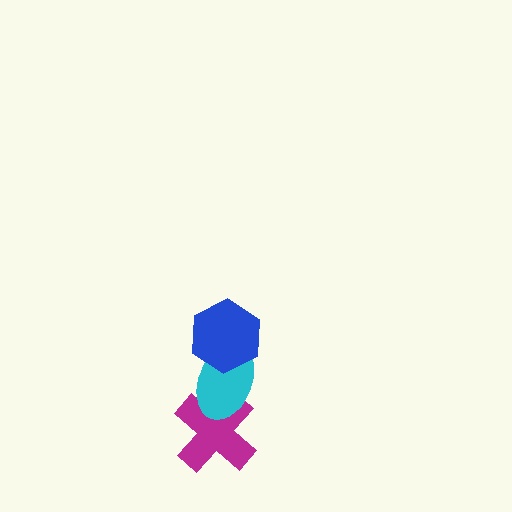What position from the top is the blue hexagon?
The blue hexagon is 1st from the top.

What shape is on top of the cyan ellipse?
The blue hexagon is on top of the cyan ellipse.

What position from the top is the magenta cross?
The magenta cross is 3rd from the top.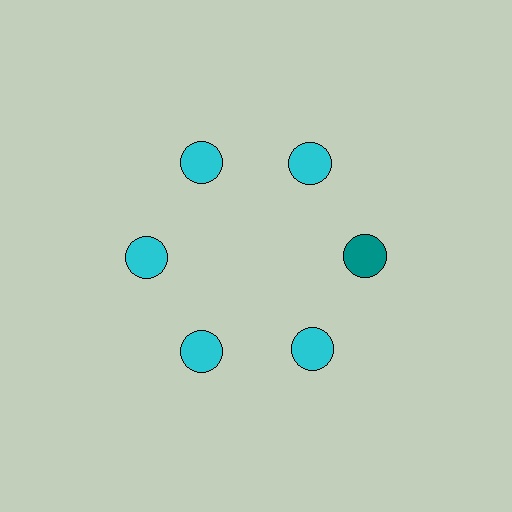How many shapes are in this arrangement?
There are 6 shapes arranged in a ring pattern.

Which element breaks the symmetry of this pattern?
The teal circle at roughly the 3 o'clock position breaks the symmetry. All other shapes are cyan circles.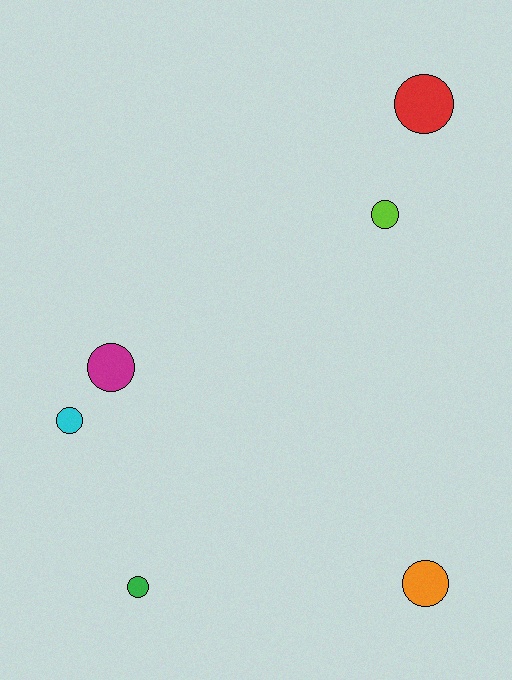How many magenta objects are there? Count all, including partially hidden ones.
There is 1 magenta object.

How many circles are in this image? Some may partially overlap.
There are 6 circles.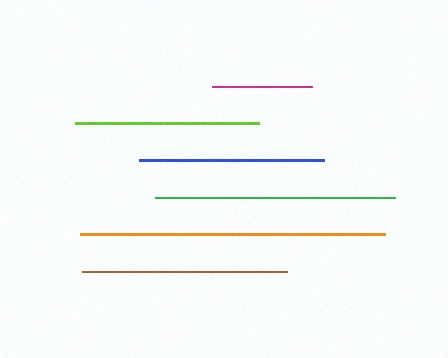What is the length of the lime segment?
The lime segment is approximately 184 pixels long.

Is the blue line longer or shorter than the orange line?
The orange line is longer than the blue line.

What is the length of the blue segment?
The blue segment is approximately 185 pixels long.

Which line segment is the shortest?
The magenta line is the shortest at approximately 101 pixels.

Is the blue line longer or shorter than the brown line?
The brown line is longer than the blue line.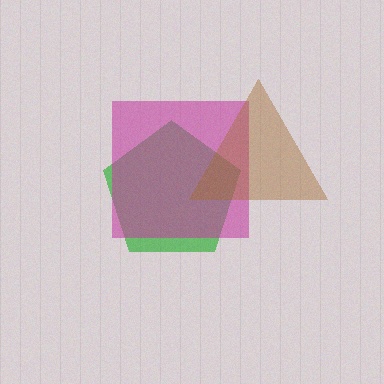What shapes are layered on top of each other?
The layered shapes are: a green pentagon, a magenta square, a brown triangle.